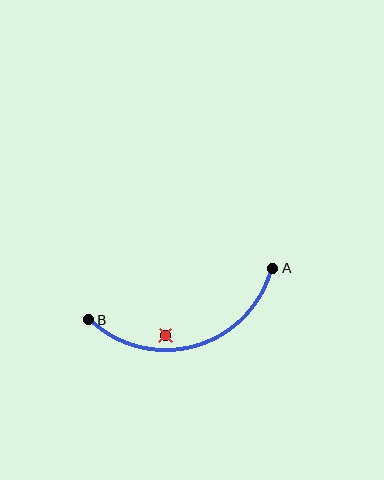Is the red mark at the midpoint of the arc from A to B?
No — the red mark does not lie on the arc at all. It sits slightly inside the curve.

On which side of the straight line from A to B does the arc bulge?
The arc bulges below the straight line connecting A and B.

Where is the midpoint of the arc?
The arc midpoint is the point on the curve farthest from the straight line joining A and B. It sits below that line.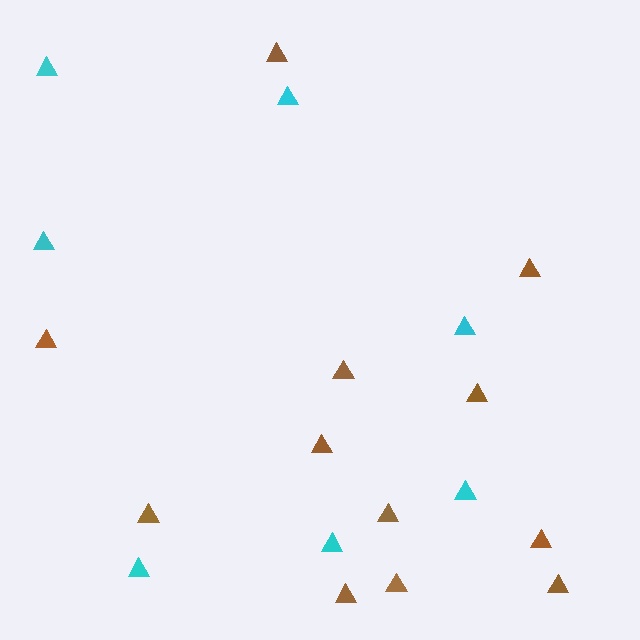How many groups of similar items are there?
There are 2 groups: one group of brown triangles (12) and one group of cyan triangles (7).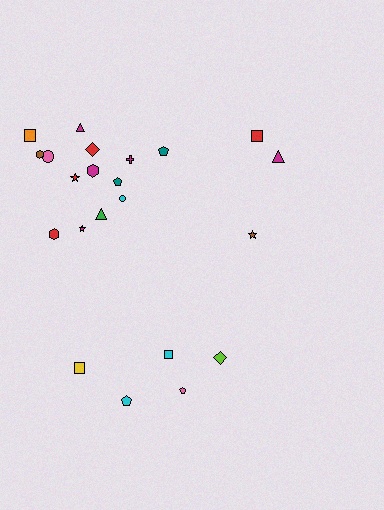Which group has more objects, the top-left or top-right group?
The top-left group.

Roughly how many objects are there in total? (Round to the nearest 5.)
Roughly 25 objects in total.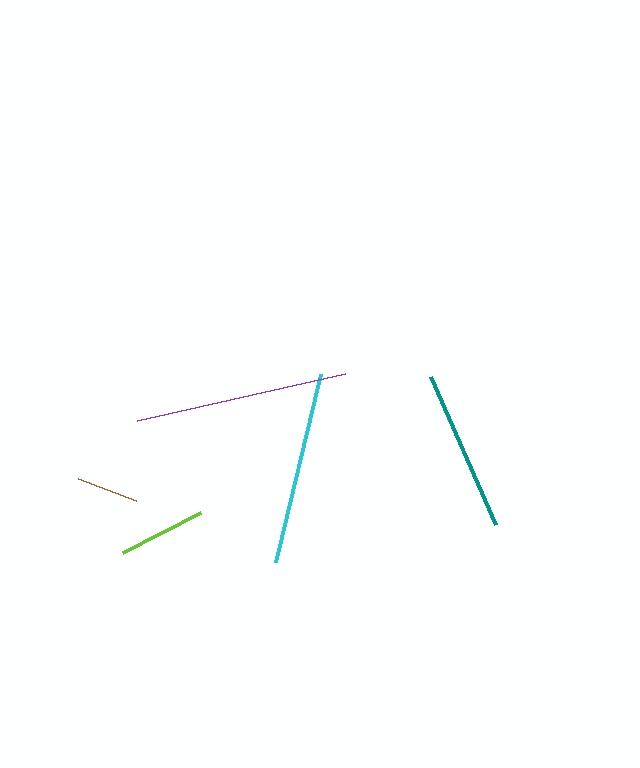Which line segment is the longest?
The purple line is the longest at approximately 213 pixels.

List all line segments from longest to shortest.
From longest to shortest: purple, cyan, teal, lime, brown.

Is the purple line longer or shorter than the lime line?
The purple line is longer than the lime line.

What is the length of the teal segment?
The teal segment is approximately 162 pixels long.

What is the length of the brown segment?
The brown segment is approximately 62 pixels long.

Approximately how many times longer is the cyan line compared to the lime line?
The cyan line is approximately 2.2 times the length of the lime line.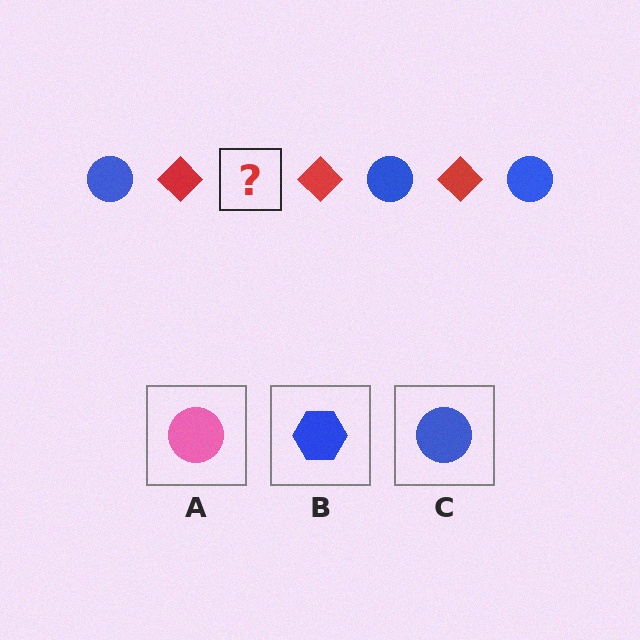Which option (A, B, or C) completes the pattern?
C.